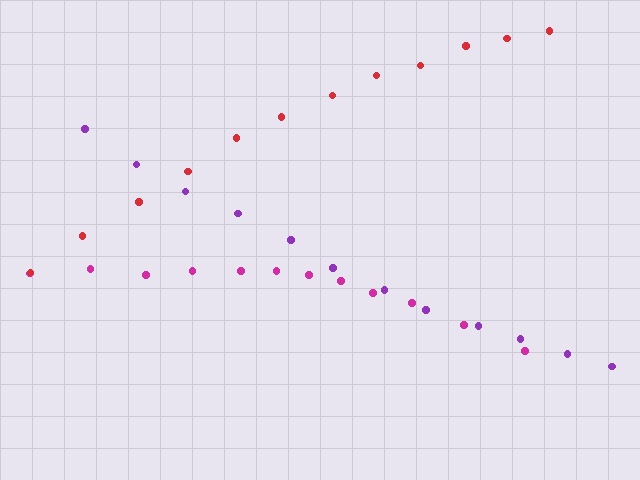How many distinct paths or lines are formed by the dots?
There are 3 distinct paths.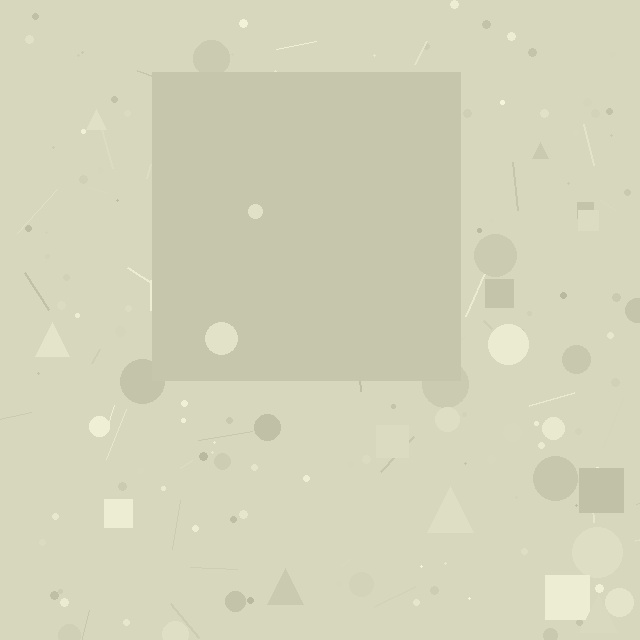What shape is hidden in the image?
A square is hidden in the image.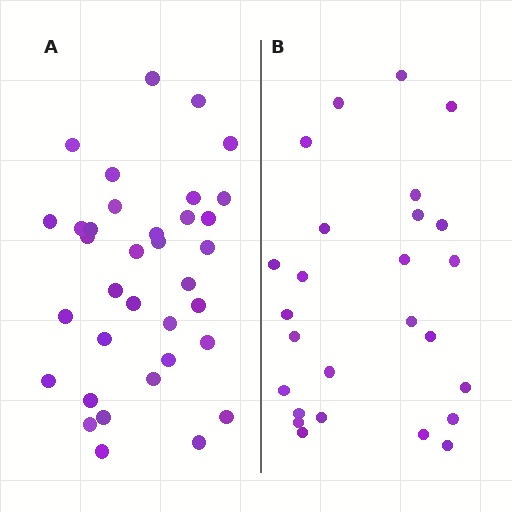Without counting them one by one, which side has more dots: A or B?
Region A (the left region) has more dots.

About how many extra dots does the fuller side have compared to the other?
Region A has roughly 8 or so more dots than region B.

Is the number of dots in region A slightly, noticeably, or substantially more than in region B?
Region A has noticeably more, but not dramatically so. The ratio is roughly 1.3 to 1.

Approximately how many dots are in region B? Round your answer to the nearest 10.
About 30 dots. (The exact count is 26, which rounds to 30.)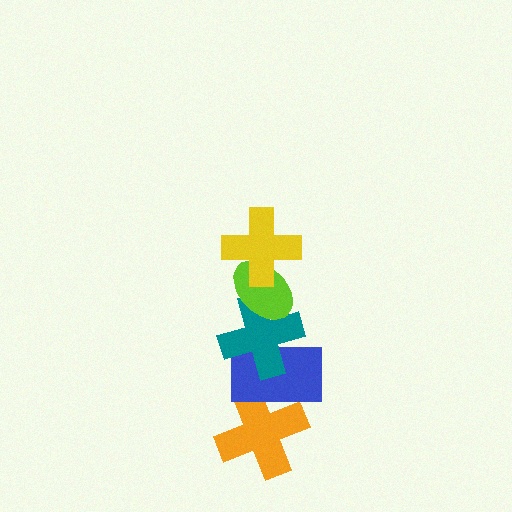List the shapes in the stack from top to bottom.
From top to bottom: the yellow cross, the lime ellipse, the teal cross, the blue rectangle, the orange cross.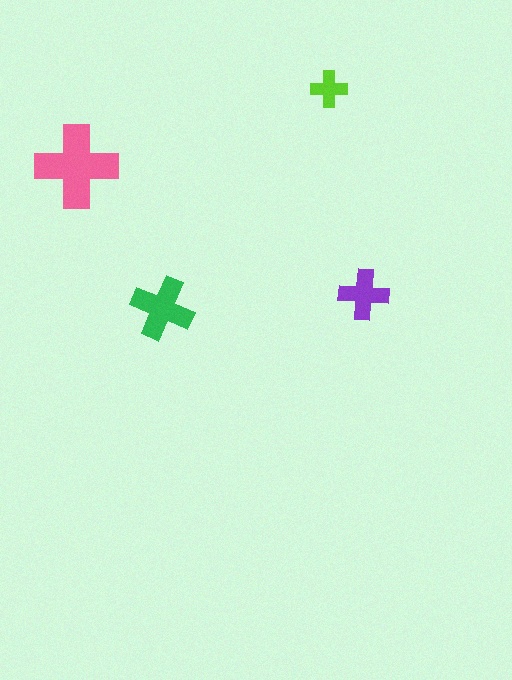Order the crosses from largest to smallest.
the pink one, the green one, the purple one, the lime one.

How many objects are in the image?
There are 4 objects in the image.